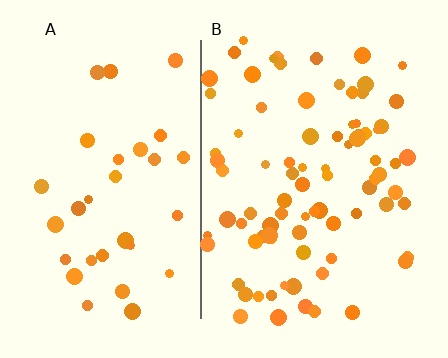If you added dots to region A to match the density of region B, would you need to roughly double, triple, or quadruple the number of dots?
Approximately triple.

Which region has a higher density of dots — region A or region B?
B (the right).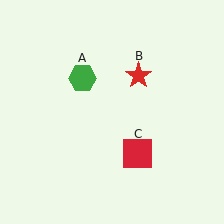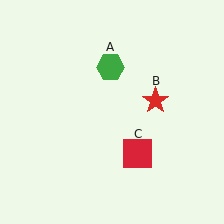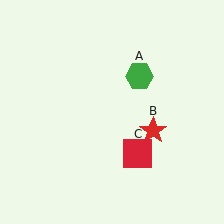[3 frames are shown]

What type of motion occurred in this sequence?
The green hexagon (object A), red star (object B) rotated clockwise around the center of the scene.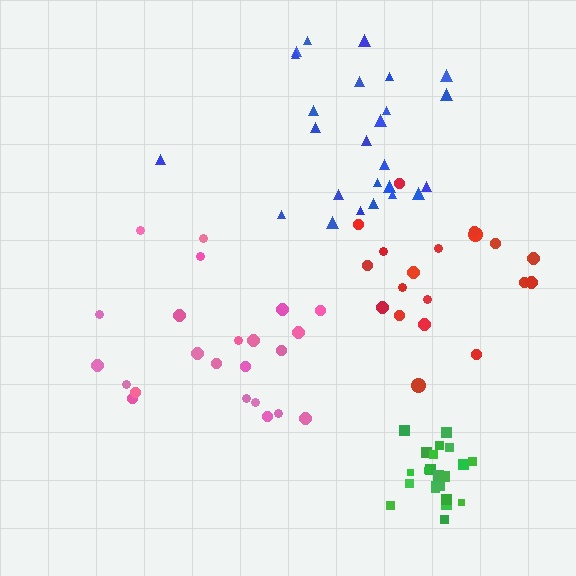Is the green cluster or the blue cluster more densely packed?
Green.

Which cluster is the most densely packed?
Green.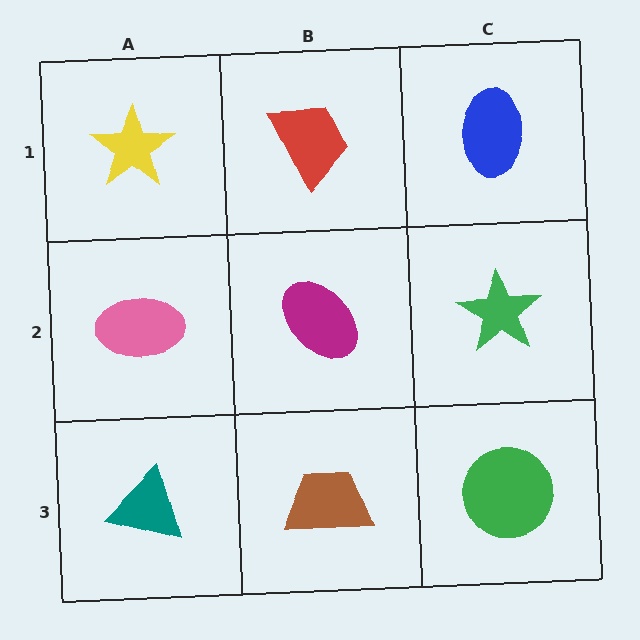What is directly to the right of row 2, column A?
A magenta ellipse.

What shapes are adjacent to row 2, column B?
A red trapezoid (row 1, column B), a brown trapezoid (row 3, column B), a pink ellipse (row 2, column A), a green star (row 2, column C).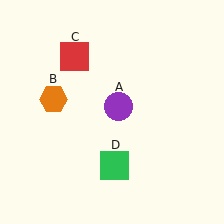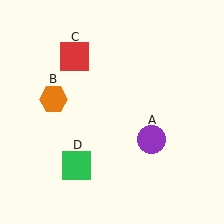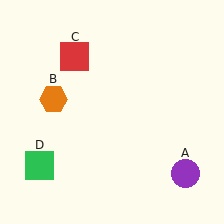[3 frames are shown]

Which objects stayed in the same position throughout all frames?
Orange hexagon (object B) and red square (object C) remained stationary.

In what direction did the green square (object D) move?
The green square (object D) moved left.